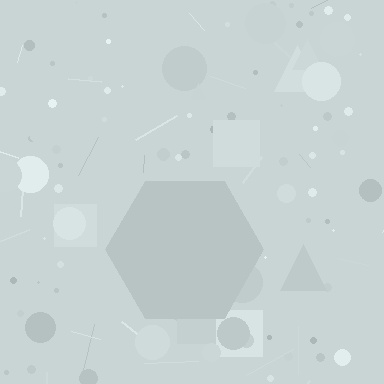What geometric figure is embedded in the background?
A hexagon is embedded in the background.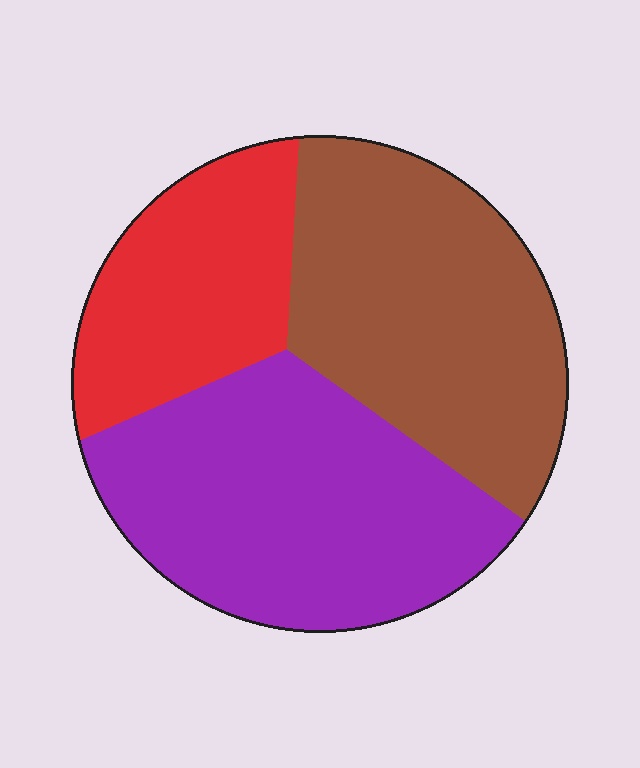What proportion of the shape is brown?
Brown covers roughly 35% of the shape.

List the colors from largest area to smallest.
From largest to smallest: purple, brown, red.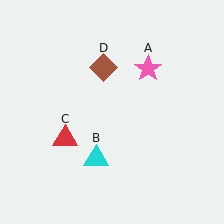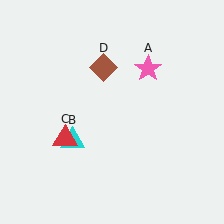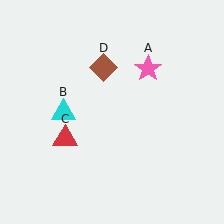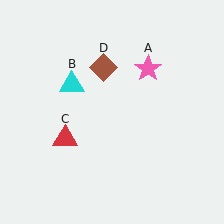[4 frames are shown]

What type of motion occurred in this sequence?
The cyan triangle (object B) rotated clockwise around the center of the scene.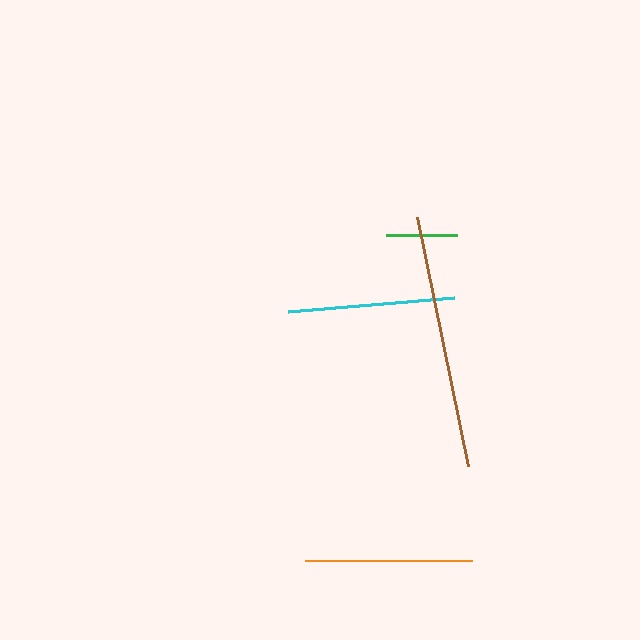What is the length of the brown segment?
The brown segment is approximately 255 pixels long.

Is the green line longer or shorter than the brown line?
The brown line is longer than the green line.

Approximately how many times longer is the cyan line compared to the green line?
The cyan line is approximately 2.4 times the length of the green line.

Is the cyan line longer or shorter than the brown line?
The brown line is longer than the cyan line.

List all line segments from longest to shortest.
From longest to shortest: brown, orange, cyan, green.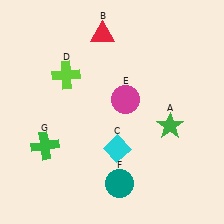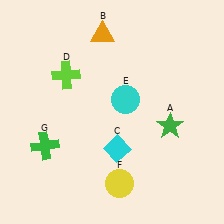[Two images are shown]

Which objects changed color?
B changed from red to orange. E changed from magenta to cyan. F changed from teal to yellow.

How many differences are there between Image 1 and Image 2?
There are 3 differences between the two images.